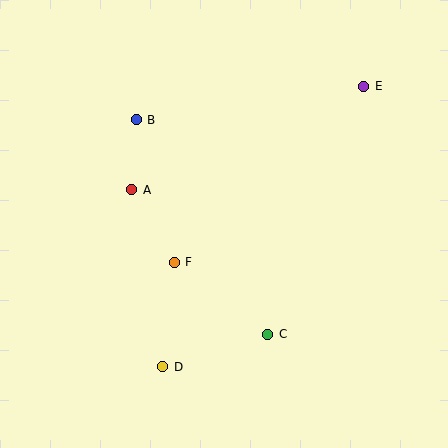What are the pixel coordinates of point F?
Point F is at (174, 262).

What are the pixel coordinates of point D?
Point D is at (163, 367).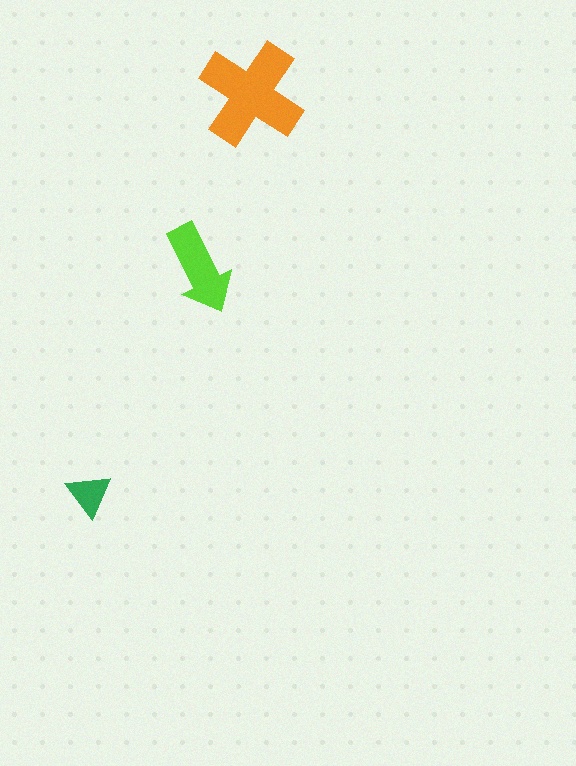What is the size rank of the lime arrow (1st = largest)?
2nd.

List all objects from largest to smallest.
The orange cross, the lime arrow, the green triangle.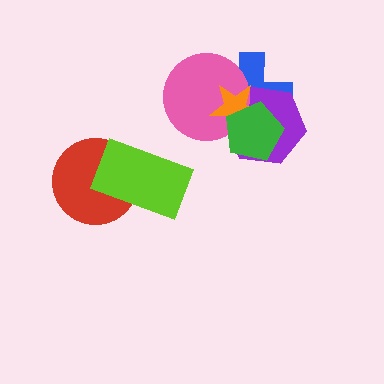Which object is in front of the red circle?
The lime rectangle is in front of the red circle.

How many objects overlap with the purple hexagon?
4 objects overlap with the purple hexagon.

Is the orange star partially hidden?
Yes, it is partially covered by another shape.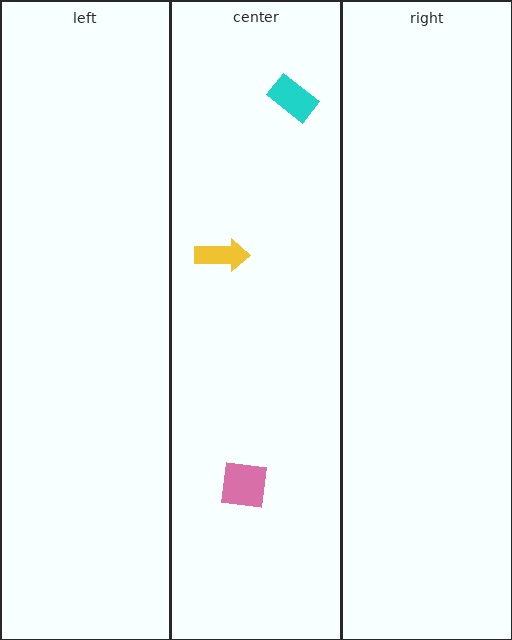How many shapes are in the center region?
3.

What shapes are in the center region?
The pink square, the cyan rectangle, the yellow arrow.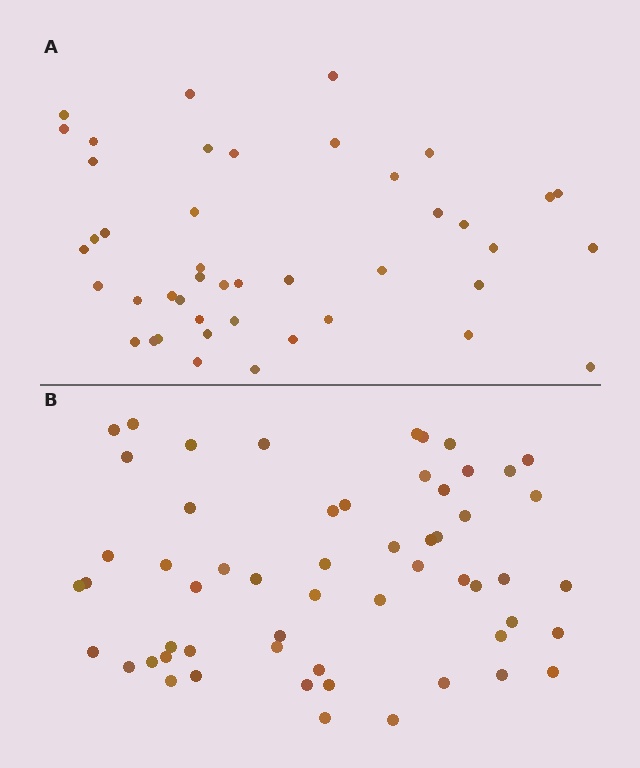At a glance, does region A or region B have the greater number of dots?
Region B (the bottom region) has more dots.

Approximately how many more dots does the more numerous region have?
Region B has approximately 15 more dots than region A.